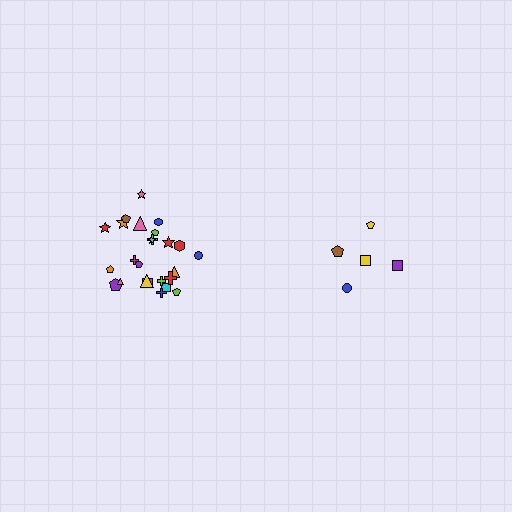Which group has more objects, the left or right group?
The left group.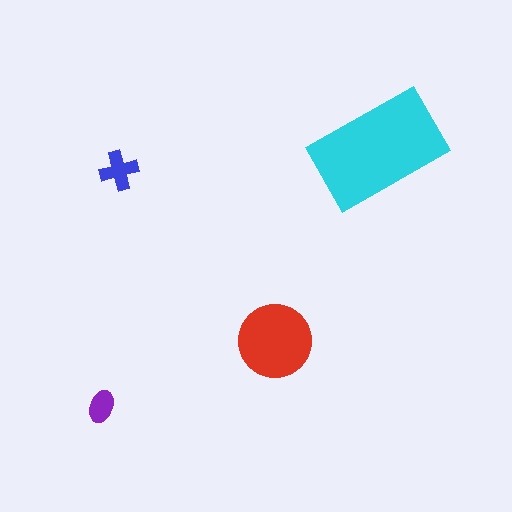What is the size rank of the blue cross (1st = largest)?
3rd.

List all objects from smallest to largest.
The purple ellipse, the blue cross, the red circle, the cyan rectangle.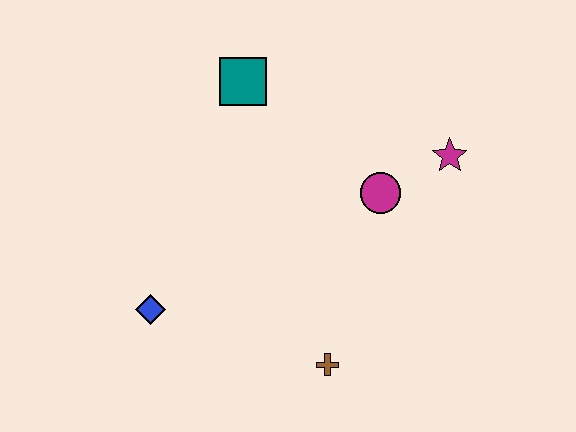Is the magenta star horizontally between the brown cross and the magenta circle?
No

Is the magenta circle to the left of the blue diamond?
No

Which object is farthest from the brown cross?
The teal square is farthest from the brown cross.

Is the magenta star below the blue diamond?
No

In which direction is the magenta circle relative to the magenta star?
The magenta circle is to the left of the magenta star.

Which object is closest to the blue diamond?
The brown cross is closest to the blue diamond.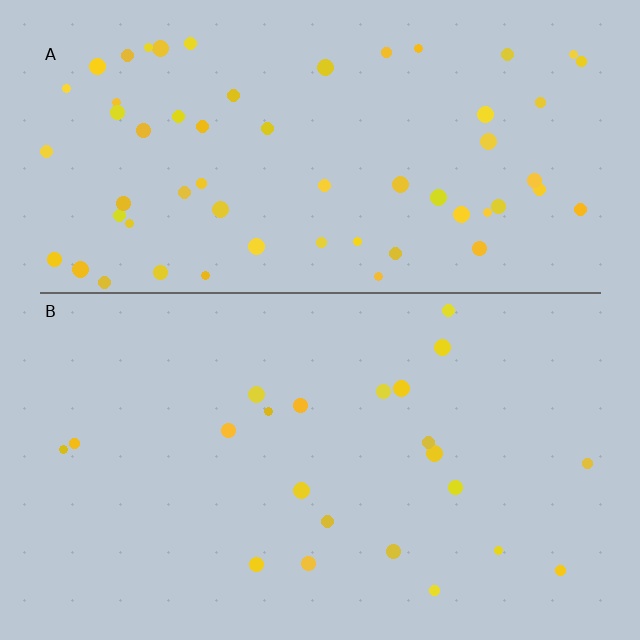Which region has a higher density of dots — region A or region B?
A (the top).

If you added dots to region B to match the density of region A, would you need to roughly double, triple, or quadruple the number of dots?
Approximately triple.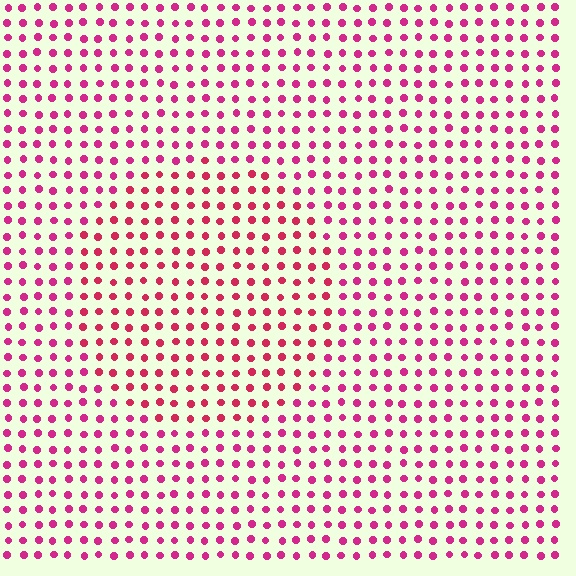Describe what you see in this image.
The image is filled with small magenta elements in a uniform arrangement. A circle-shaped region is visible where the elements are tinted to a slightly different hue, forming a subtle color boundary.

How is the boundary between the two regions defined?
The boundary is defined purely by a slight shift in hue (about 18 degrees). Spacing, size, and orientation are identical on both sides.